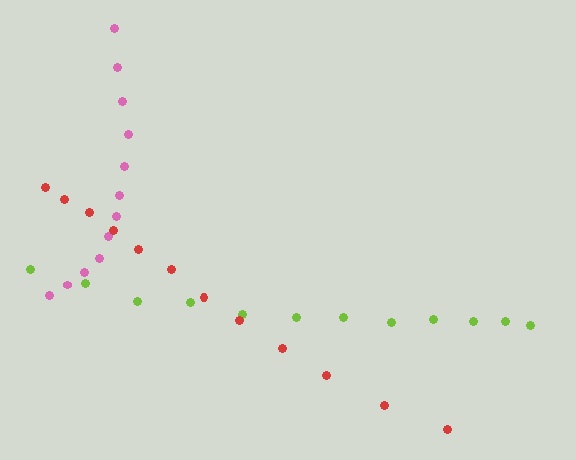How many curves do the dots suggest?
There are 3 distinct paths.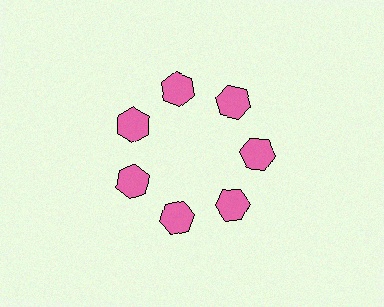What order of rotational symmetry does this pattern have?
This pattern has 7-fold rotational symmetry.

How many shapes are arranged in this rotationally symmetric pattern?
There are 7 shapes, arranged in 7 groups of 1.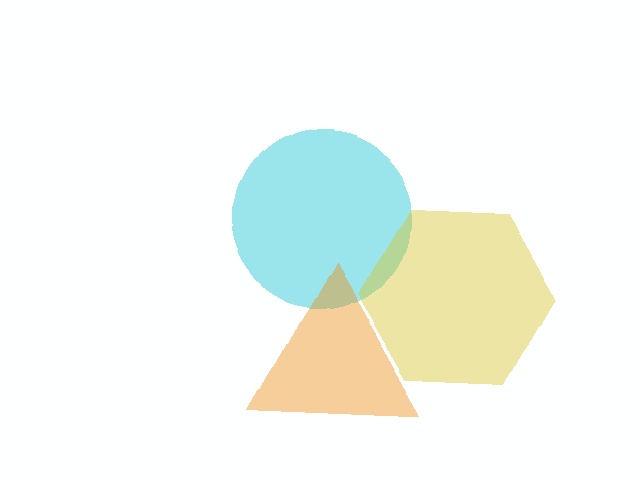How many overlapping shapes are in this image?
There are 3 overlapping shapes in the image.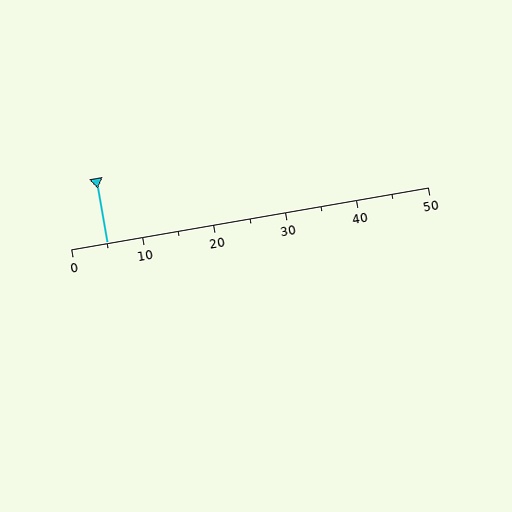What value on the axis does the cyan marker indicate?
The marker indicates approximately 5.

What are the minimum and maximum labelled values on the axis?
The axis runs from 0 to 50.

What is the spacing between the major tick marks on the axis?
The major ticks are spaced 10 apart.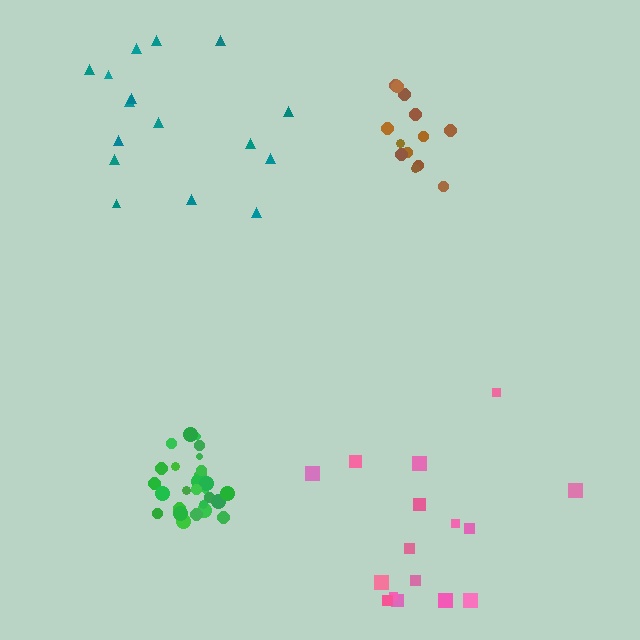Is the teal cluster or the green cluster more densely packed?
Green.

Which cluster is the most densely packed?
Green.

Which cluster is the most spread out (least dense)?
Pink.